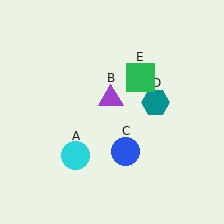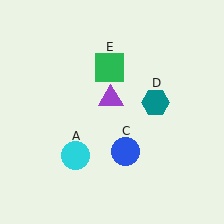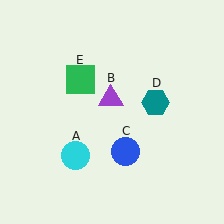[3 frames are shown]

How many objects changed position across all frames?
1 object changed position: green square (object E).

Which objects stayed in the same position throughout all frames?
Cyan circle (object A) and purple triangle (object B) and blue circle (object C) and teal hexagon (object D) remained stationary.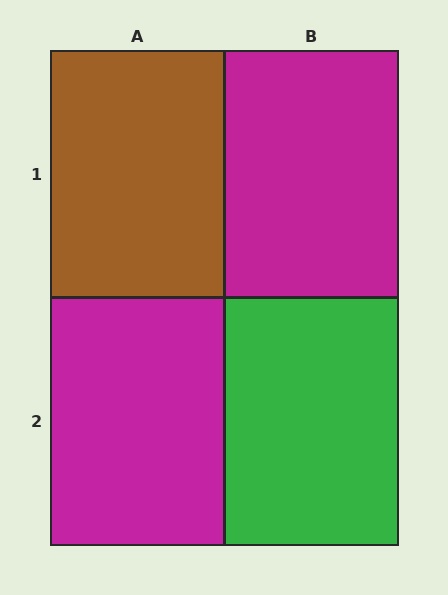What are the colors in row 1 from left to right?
Brown, magenta.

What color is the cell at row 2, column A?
Magenta.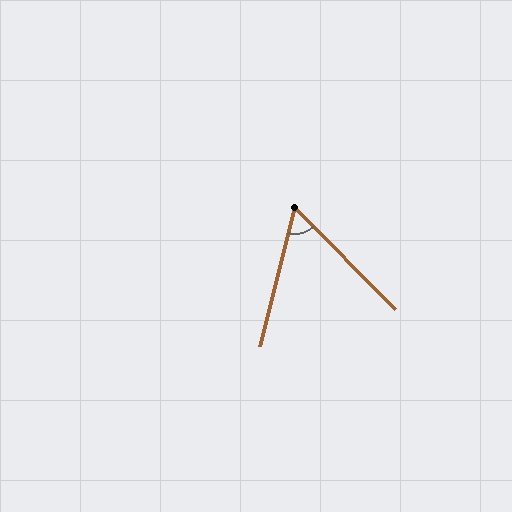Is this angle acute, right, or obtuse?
It is acute.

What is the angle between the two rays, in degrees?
Approximately 59 degrees.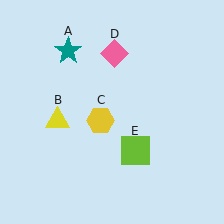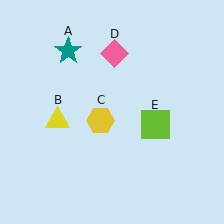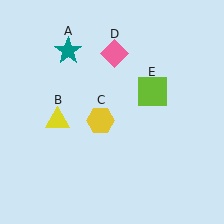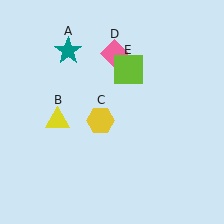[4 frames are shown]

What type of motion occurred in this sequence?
The lime square (object E) rotated counterclockwise around the center of the scene.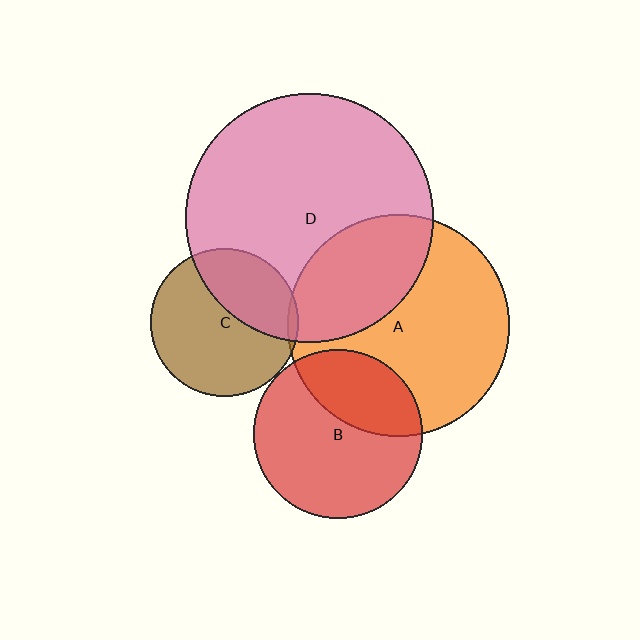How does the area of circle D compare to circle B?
Approximately 2.2 times.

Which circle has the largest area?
Circle D (pink).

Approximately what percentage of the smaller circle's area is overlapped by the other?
Approximately 35%.